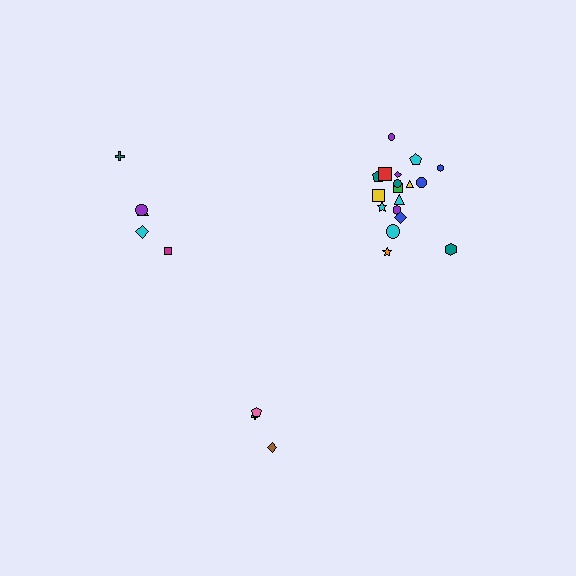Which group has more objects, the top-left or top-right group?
The top-right group.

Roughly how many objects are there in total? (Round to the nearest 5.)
Roughly 25 objects in total.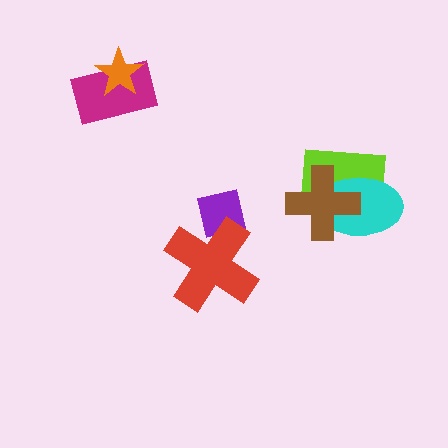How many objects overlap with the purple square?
1 object overlaps with the purple square.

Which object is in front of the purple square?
The red cross is in front of the purple square.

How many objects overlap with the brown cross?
2 objects overlap with the brown cross.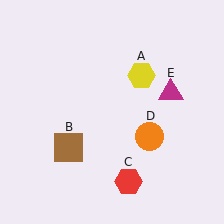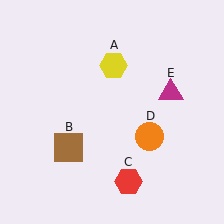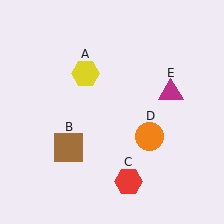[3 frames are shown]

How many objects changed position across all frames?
1 object changed position: yellow hexagon (object A).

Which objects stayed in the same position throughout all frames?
Brown square (object B) and red hexagon (object C) and orange circle (object D) and magenta triangle (object E) remained stationary.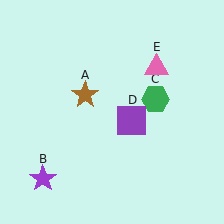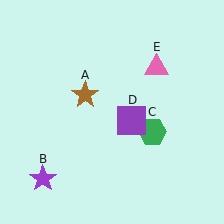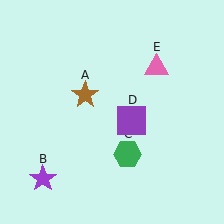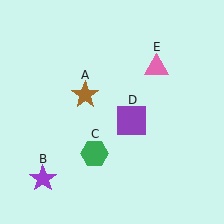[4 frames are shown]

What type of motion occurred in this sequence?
The green hexagon (object C) rotated clockwise around the center of the scene.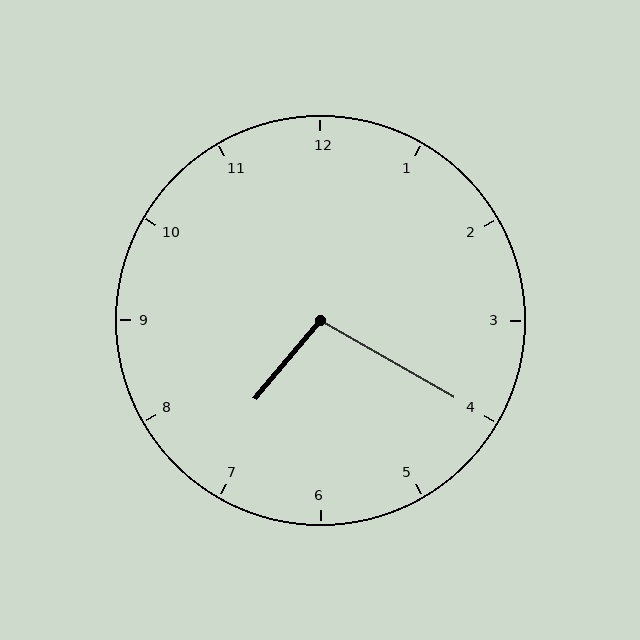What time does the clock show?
7:20.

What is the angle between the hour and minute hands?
Approximately 100 degrees.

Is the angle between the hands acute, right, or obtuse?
It is obtuse.